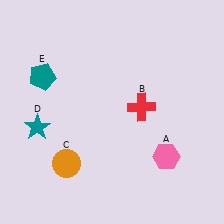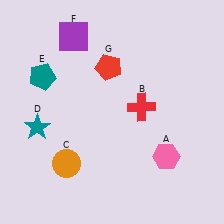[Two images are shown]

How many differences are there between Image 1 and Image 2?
There are 2 differences between the two images.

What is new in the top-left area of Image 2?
A purple square (F) was added in the top-left area of Image 2.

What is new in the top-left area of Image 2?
A red pentagon (G) was added in the top-left area of Image 2.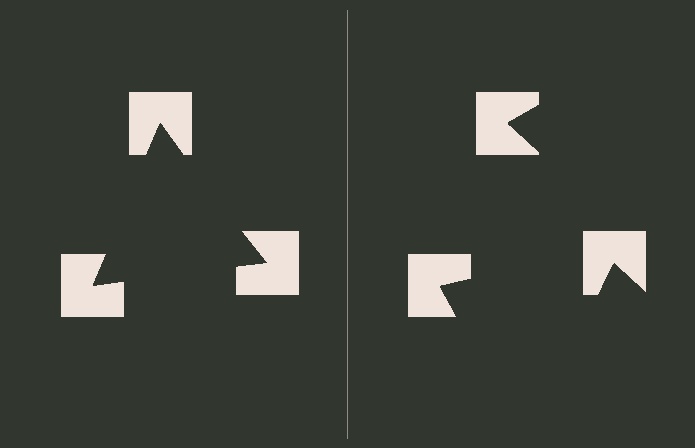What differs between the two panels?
The notched squares are positioned identically on both sides; only the wedge orientations differ. On the left they align to a triangle; on the right they are misaligned.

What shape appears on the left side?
An illusory triangle.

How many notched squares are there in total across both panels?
6 — 3 on each side.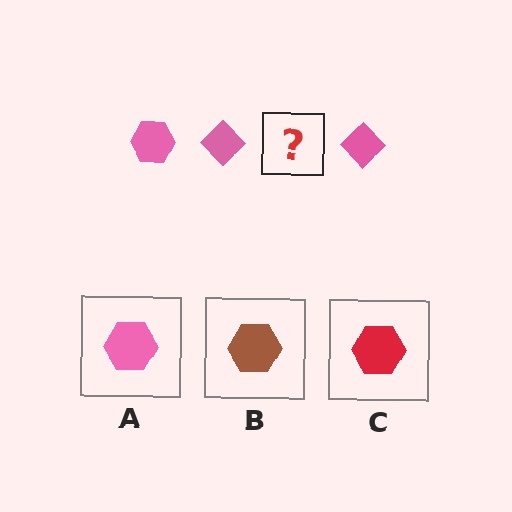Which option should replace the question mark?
Option A.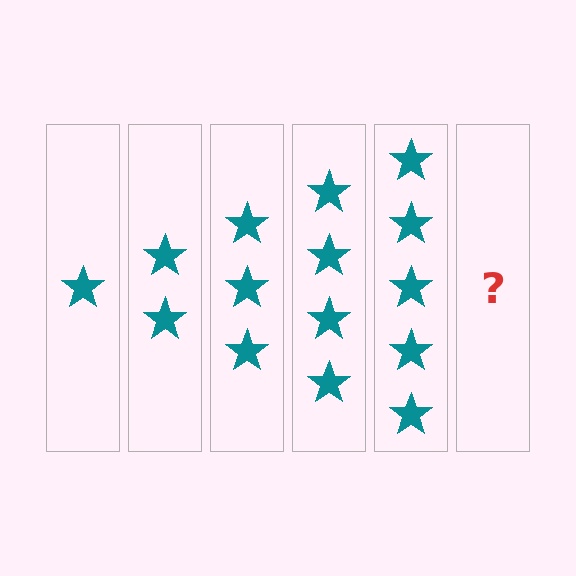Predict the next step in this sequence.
The next step is 6 stars.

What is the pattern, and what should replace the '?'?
The pattern is that each step adds one more star. The '?' should be 6 stars.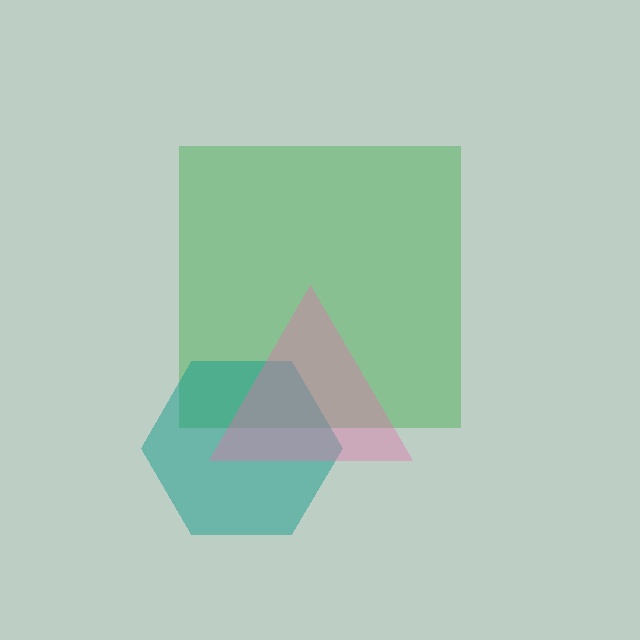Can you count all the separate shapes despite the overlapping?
Yes, there are 3 separate shapes.